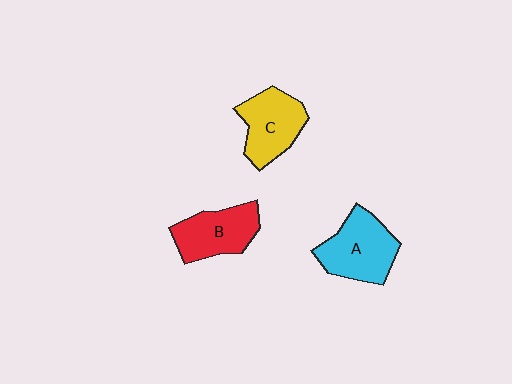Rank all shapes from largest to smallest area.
From largest to smallest: A (cyan), C (yellow), B (red).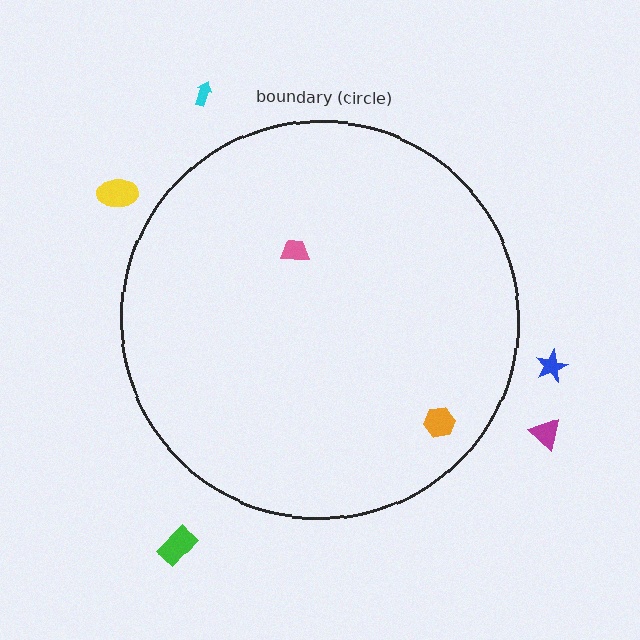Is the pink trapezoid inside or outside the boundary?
Inside.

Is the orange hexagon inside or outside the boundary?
Inside.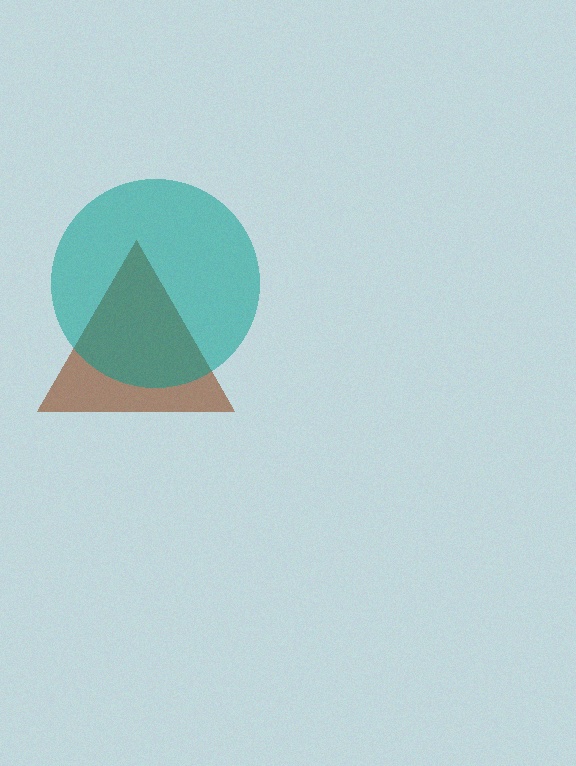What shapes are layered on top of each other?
The layered shapes are: a brown triangle, a teal circle.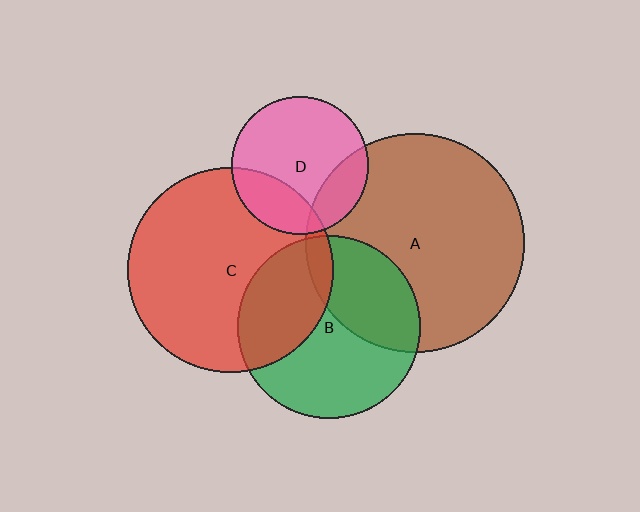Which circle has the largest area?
Circle A (brown).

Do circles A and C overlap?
Yes.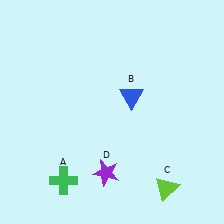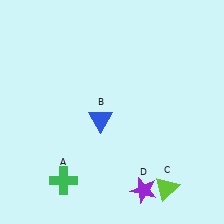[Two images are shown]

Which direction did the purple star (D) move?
The purple star (D) moved right.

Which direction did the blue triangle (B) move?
The blue triangle (B) moved left.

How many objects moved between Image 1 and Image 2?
2 objects moved between the two images.